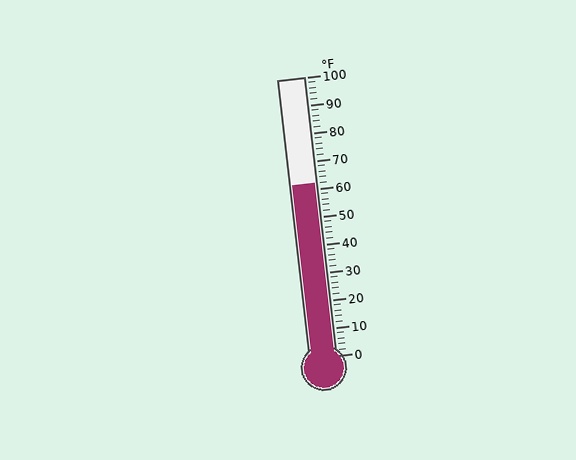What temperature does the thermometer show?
The thermometer shows approximately 62°F.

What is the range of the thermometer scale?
The thermometer scale ranges from 0°F to 100°F.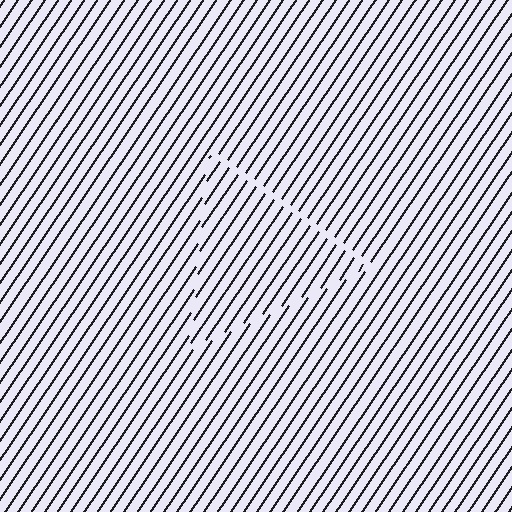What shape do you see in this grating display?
An illusory triangle. The interior of the shape contains the same grating, shifted by half a period — the contour is defined by the phase discontinuity where line-ends from the inner and outer gratings abut.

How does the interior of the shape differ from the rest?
The interior of the shape contains the same grating, shifted by half a period — the contour is defined by the phase discontinuity where line-ends from the inner and outer gratings abut.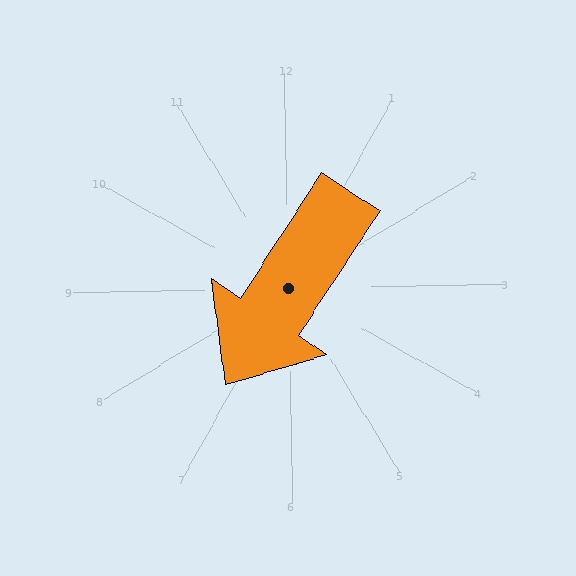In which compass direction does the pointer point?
Southwest.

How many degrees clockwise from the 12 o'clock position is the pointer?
Approximately 214 degrees.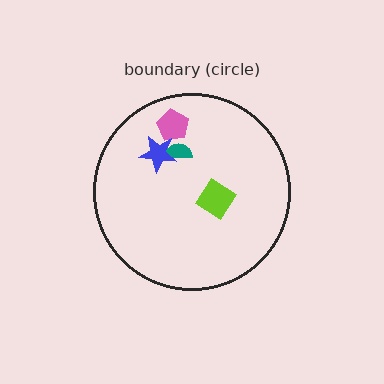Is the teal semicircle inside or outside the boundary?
Inside.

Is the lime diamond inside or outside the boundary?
Inside.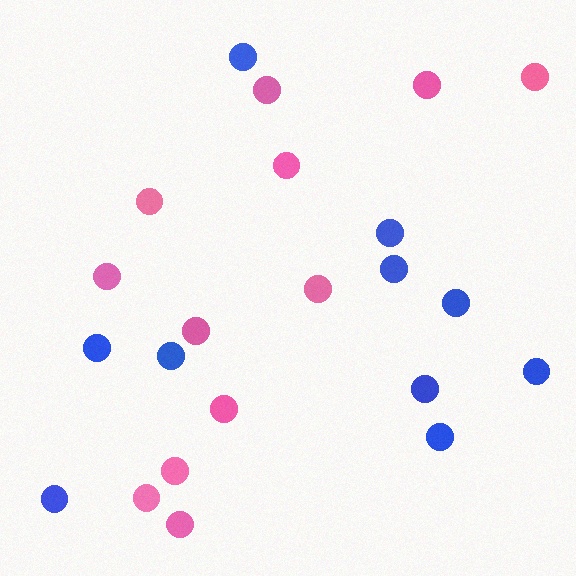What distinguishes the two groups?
There are 2 groups: one group of blue circles (10) and one group of pink circles (12).